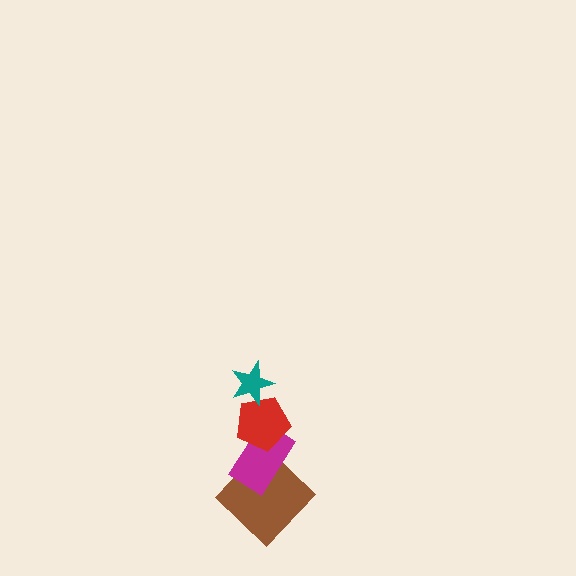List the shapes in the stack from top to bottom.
From top to bottom: the teal star, the red pentagon, the magenta rectangle, the brown diamond.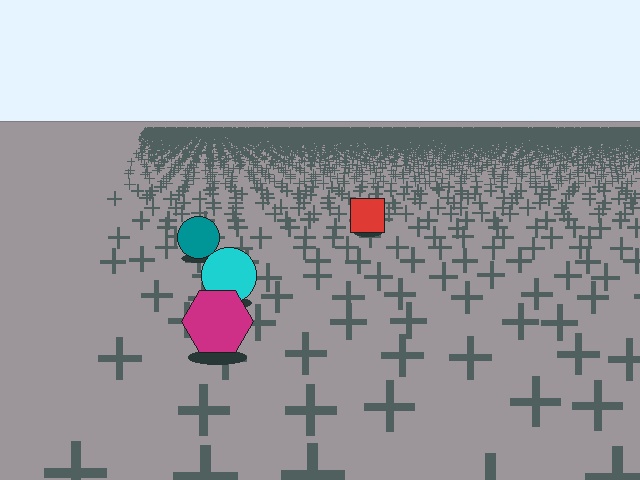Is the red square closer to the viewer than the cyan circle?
No. The cyan circle is closer — you can tell from the texture gradient: the ground texture is coarser near it.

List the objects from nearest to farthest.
From nearest to farthest: the magenta hexagon, the cyan circle, the teal circle, the red square.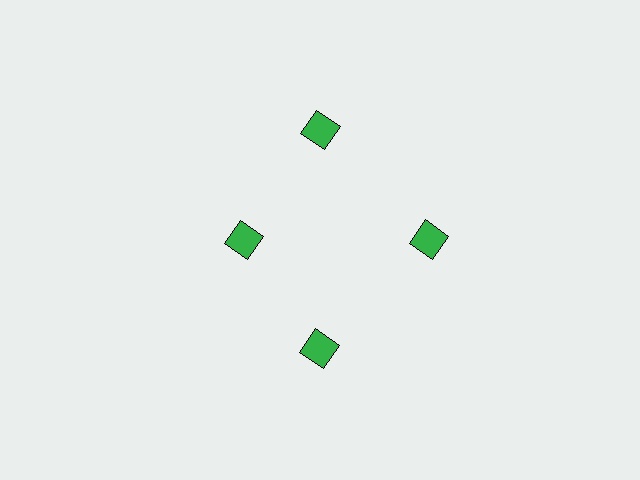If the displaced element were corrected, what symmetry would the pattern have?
It would have 4-fold rotational symmetry — the pattern would map onto itself every 90 degrees.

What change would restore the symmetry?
The symmetry would be restored by moving it outward, back onto the ring so that all 4 squares sit at equal angles and equal distance from the center.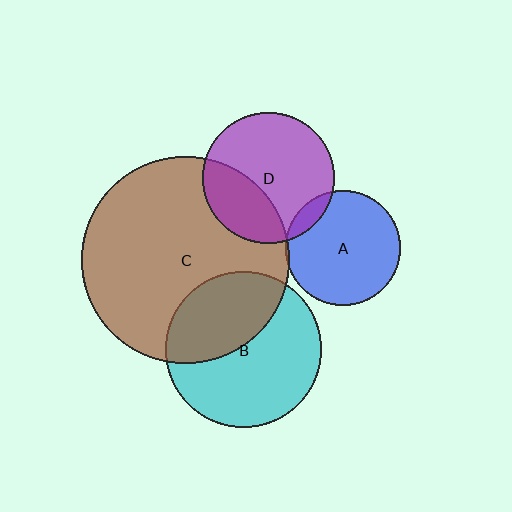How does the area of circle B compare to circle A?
Approximately 1.8 times.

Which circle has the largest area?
Circle C (brown).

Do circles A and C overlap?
Yes.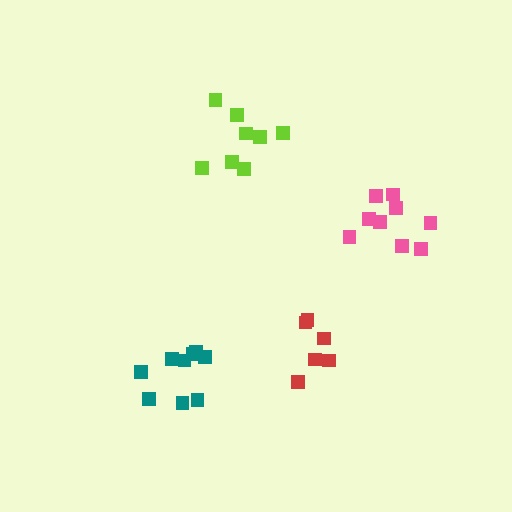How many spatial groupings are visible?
There are 4 spatial groupings.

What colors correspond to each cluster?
The clusters are colored: red, lime, teal, pink.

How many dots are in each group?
Group 1: 6 dots, Group 2: 8 dots, Group 3: 9 dots, Group 4: 9 dots (32 total).